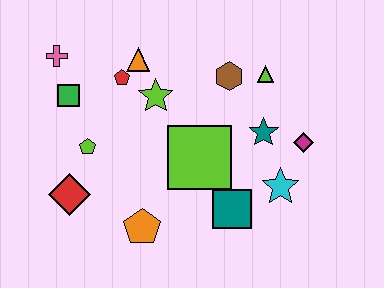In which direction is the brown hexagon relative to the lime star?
The brown hexagon is to the right of the lime star.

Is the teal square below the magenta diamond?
Yes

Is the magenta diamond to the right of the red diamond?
Yes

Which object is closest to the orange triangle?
The red pentagon is closest to the orange triangle.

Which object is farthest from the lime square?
The pink cross is farthest from the lime square.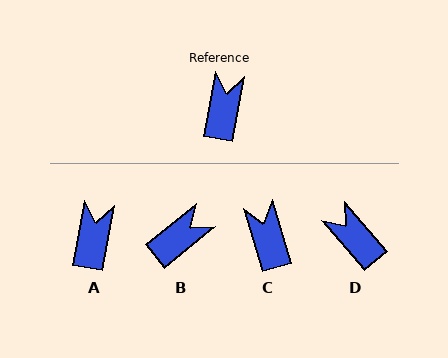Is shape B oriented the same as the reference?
No, it is off by about 41 degrees.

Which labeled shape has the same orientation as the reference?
A.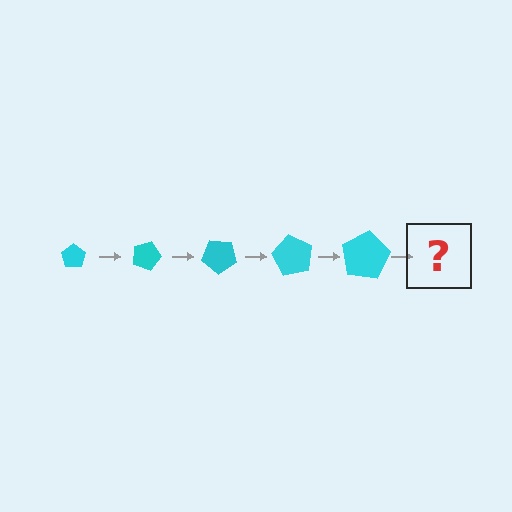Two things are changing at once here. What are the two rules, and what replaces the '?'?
The two rules are that the pentagon grows larger each step and it rotates 20 degrees each step. The '?' should be a pentagon, larger than the previous one and rotated 100 degrees from the start.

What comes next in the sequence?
The next element should be a pentagon, larger than the previous one and rotated 100 degrees from the start.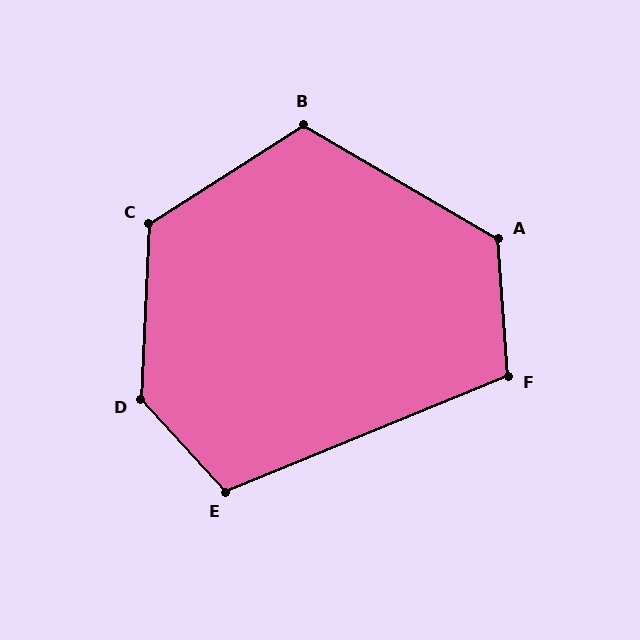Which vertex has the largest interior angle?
D, at approximately 135 degrees.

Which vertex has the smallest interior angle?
F, at approximately 108 degrees.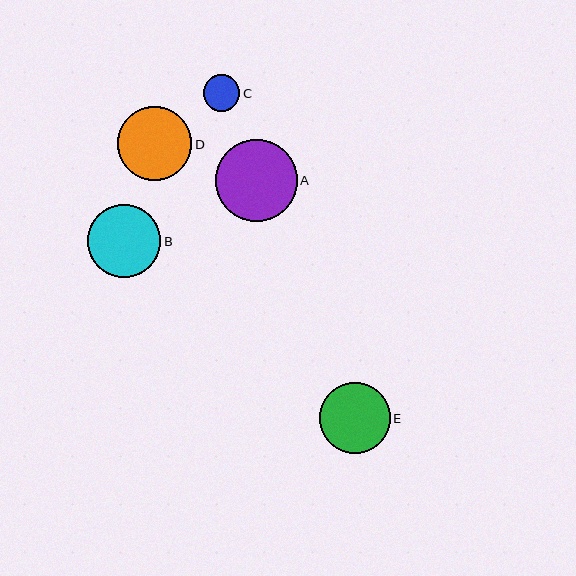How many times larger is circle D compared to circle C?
Circle D is approximately 2.0 times the size of circle C.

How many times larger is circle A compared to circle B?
Circle A is approximately 1.1 times the size of circle B.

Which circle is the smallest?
Circle C is the smallest with a size of approximately 37 pixels.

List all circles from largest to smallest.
From largest to smallest: A, D, B, E, C.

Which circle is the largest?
Circle A is the largest with a size of approximately 82 pixels.